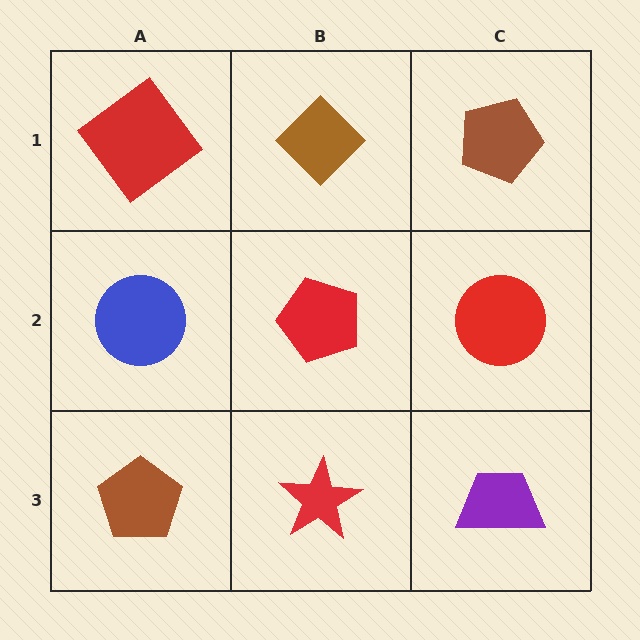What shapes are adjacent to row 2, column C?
A brown pentagon (row 1, column C), a purple trapezoid (row 3, column C), a red pentagon (row 2, column B).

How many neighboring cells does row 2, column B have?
4.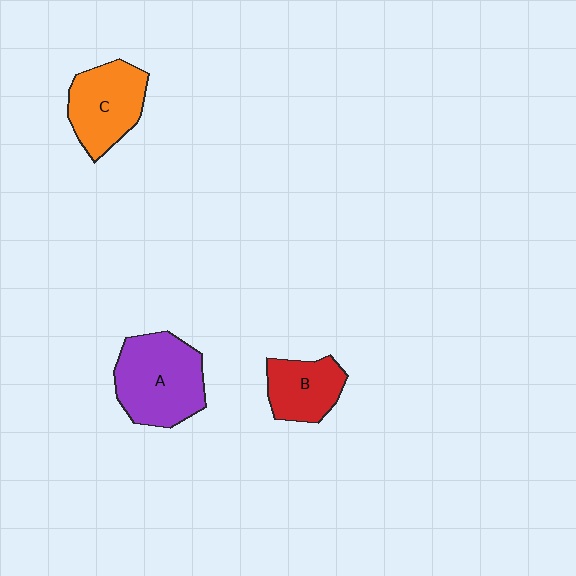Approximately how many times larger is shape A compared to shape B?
Approximately 1.7 times.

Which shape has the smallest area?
Shape B (red).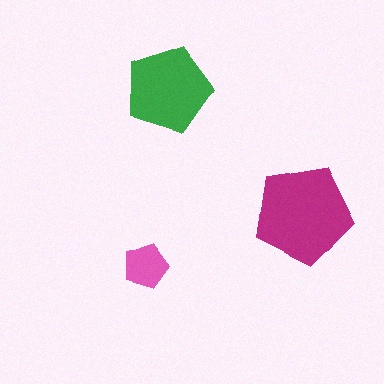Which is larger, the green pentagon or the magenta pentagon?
The magenta one.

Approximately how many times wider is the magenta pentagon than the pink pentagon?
About 2 times wider.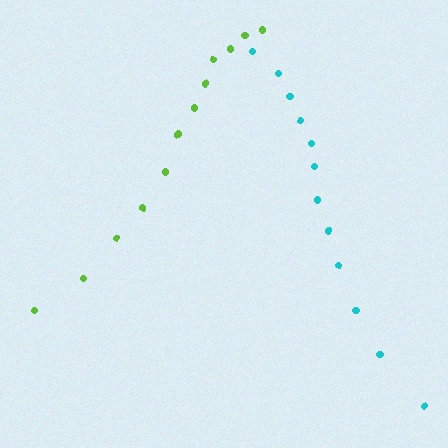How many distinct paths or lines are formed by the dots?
There are 2 distinct paths.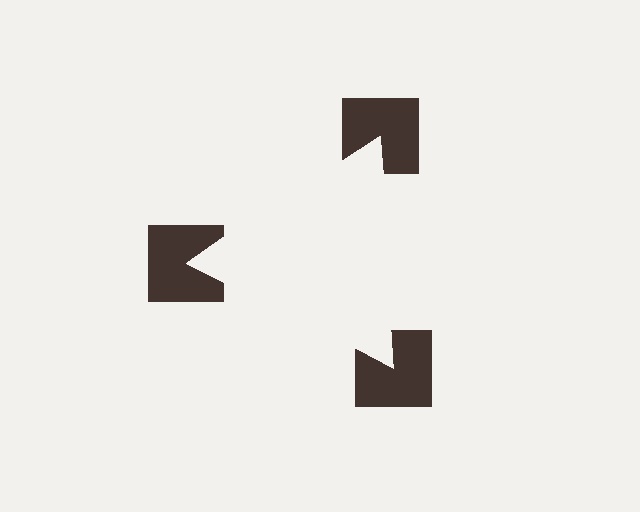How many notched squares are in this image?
There are 3 — one at each vertex of the illusory triangle.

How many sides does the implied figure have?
3 sides.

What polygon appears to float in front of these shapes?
An illusory triangle — its edges are inferred from the aligned wedge cuts in the notched squares, not physically drawn.